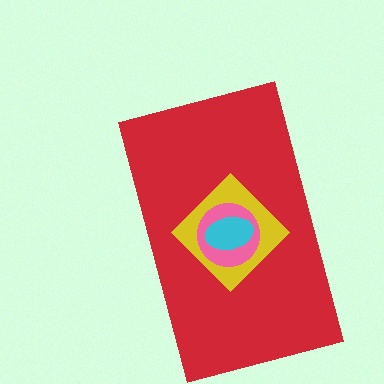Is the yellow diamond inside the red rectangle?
Yes.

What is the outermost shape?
The red rectangle.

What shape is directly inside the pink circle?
The cyan ellipse.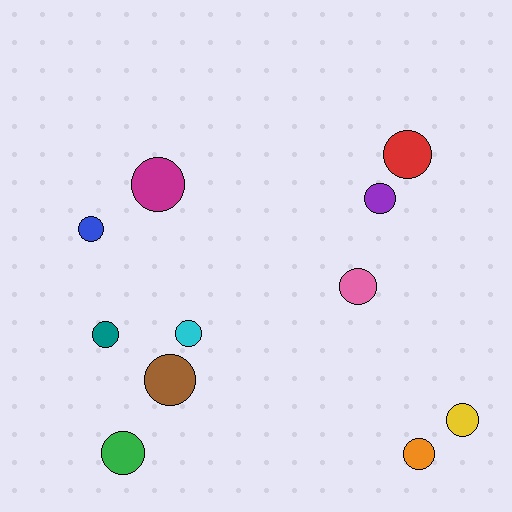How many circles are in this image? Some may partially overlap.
There are 11 circles.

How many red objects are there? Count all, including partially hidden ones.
There is 1 red object.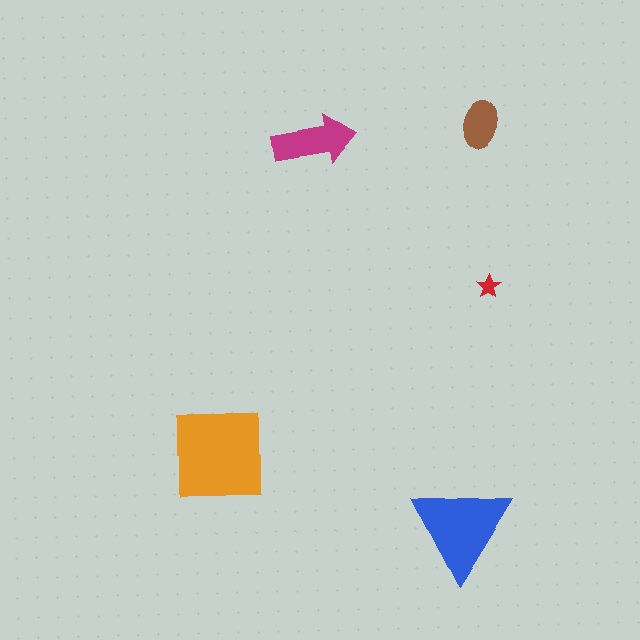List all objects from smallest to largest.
The red star, the brown ellipse, the magenta arrow, the blue triangle, the orange square.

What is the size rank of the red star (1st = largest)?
5th.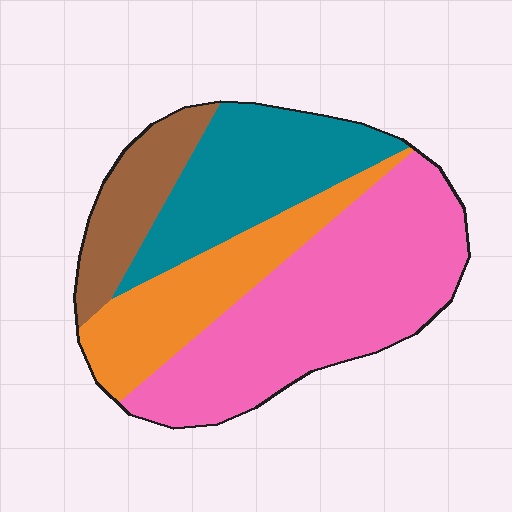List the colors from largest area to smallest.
From largest to smallest: pink, teal, orange, brown.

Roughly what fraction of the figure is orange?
Orange takes up about one fifth (1/5) of the figure.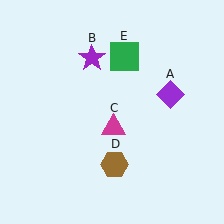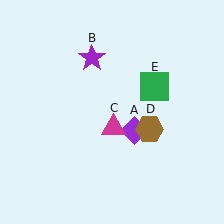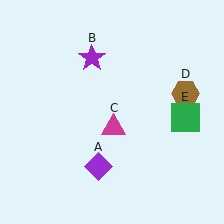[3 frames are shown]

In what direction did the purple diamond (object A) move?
The purple diamond (object A) moved down and to the left.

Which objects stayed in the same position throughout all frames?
Purple star (object B) and magenta triangle (object C) remained stationary.